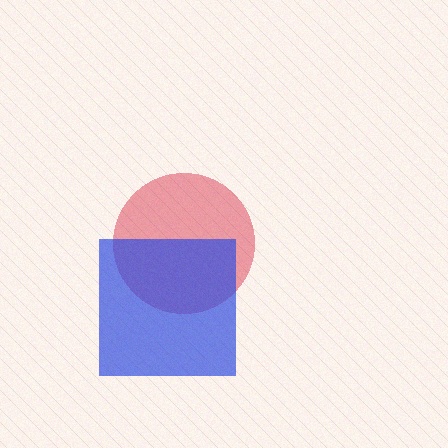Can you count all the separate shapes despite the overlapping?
Yes, there are 2 separate shapes.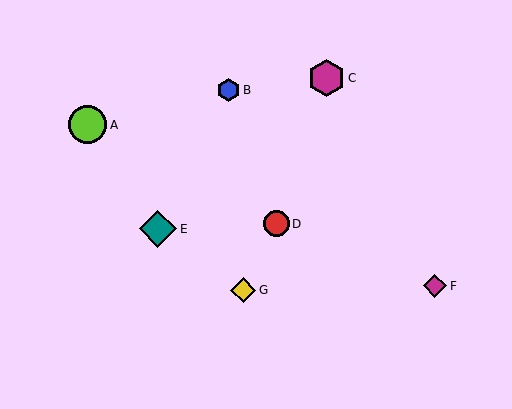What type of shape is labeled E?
Shape E is a teal diamond.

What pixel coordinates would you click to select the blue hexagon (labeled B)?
Click at (228, 90) to select the blue hexagon B.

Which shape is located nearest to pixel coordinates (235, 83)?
The blue hexagon (labeled B) at (228, 90) is nearest to that location.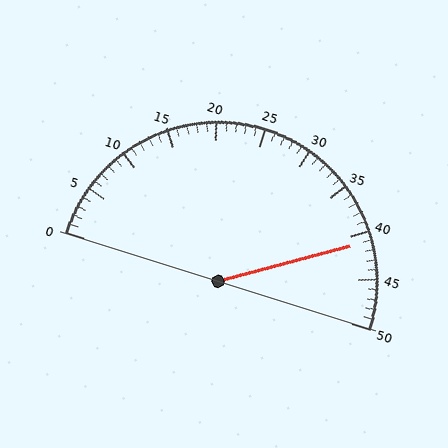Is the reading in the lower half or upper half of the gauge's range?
The reading is in the upper half of the range (0 to 50).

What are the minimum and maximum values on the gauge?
The gauge ranges from 0 to 50.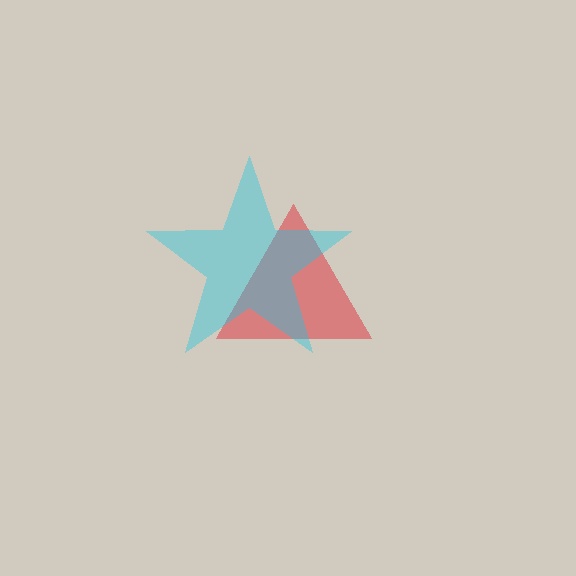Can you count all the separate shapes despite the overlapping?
Yes, there are 2 separate shapes.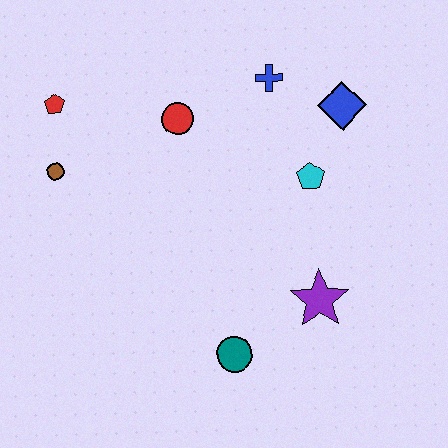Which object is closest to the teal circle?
The purple star is closest to the teal circle.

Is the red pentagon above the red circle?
Yes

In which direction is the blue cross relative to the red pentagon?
The blue cross is to the right of the red pentagon.